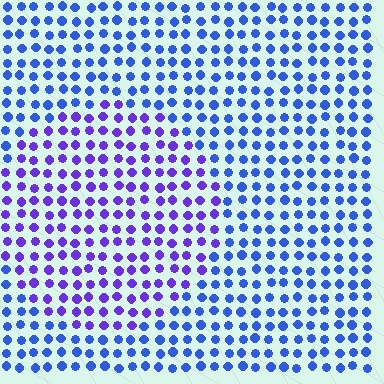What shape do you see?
I see a circle.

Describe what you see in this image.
The image is filled with small blue elements in a uniform arrangement. A circle-shaped region is visible where the elements are tinted to a slightly different hue, forming a subtle color boundary.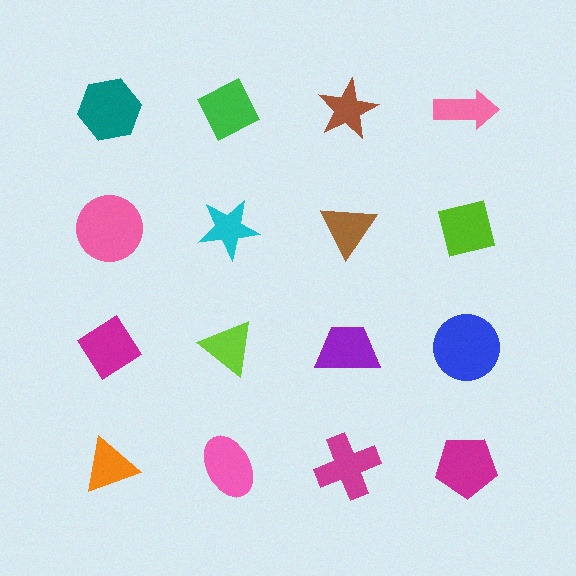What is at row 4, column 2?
A pink ellipse.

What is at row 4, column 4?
A magenta pentagon.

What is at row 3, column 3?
A purple trapezoid.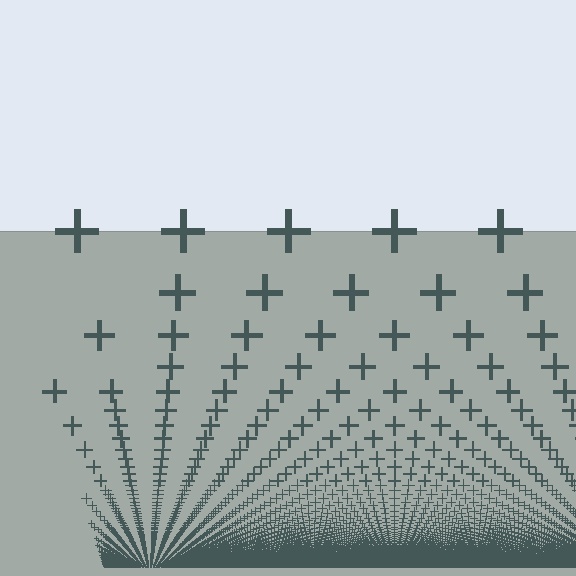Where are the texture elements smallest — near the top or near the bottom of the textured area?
Near the bottom.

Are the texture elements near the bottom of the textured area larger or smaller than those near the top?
Smaller. The gradient is inverted — elements near the bottom are smaller and denser.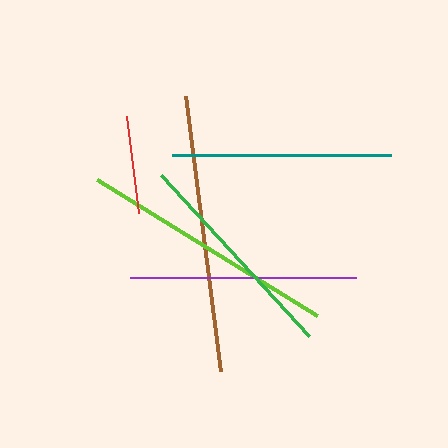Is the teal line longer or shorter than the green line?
The teal line is longer than the green line.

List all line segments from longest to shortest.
From longest to shortest: brown, lime, purple, teal, green, red.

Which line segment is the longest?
The brown line is the longest at approximately 278 pixels.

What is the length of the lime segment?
The lime segment is approximately 259 pixels long.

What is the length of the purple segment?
The purple segment is approximately 227 pixels long.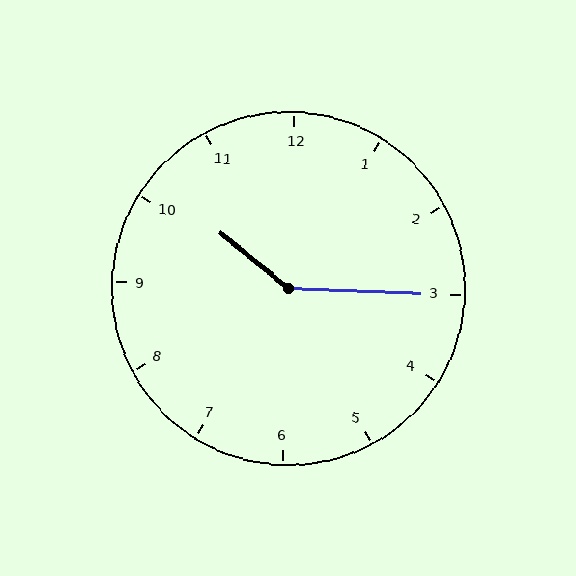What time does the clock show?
10:15.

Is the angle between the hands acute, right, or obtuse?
It is obtuse.